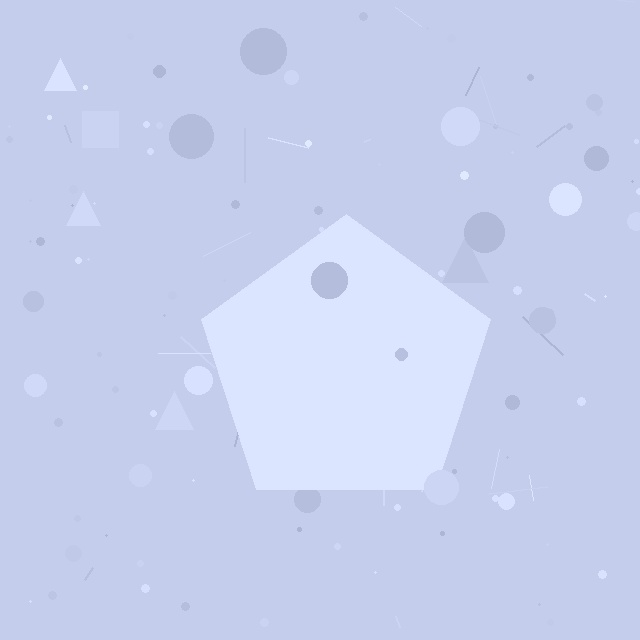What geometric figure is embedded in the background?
A pentagon is embedded in the background.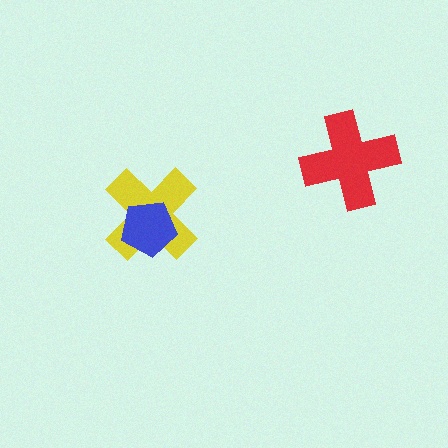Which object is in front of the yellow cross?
The blue pentagon is in front of the yellow cross.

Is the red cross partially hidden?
No, no other shape covers it.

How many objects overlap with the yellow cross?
1 object overlaps with the yellow cross.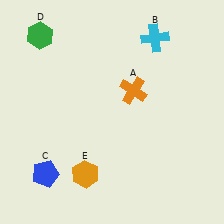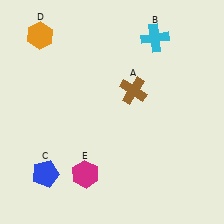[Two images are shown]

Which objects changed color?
A changed from orange to brown. D changed from green to orange. E changed from orange to magenta.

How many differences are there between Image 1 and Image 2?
There are 3 differences between the two images.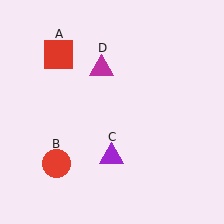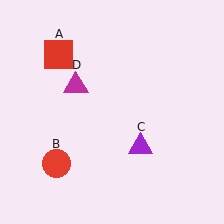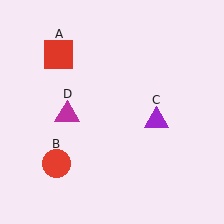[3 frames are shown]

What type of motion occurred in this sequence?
The purple triangle (object C), magenta triangle (object D) rotated counterclockwise around the center of the scene.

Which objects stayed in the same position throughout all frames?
Red square (object A) and red circle (object B) remained stationary.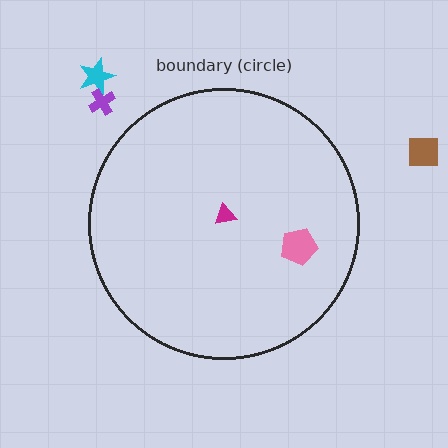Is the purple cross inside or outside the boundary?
Outside.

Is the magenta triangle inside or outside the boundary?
Inside.